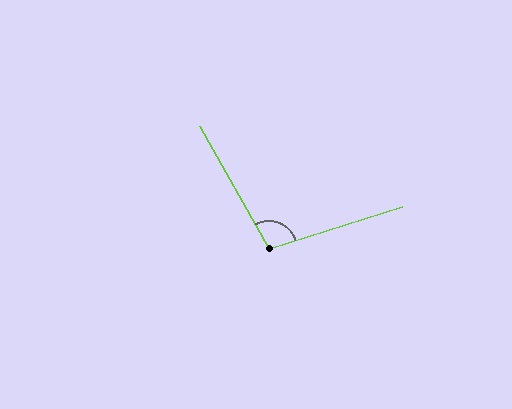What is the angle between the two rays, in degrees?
Approximately 102 degrees.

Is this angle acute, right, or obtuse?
It is obtuse.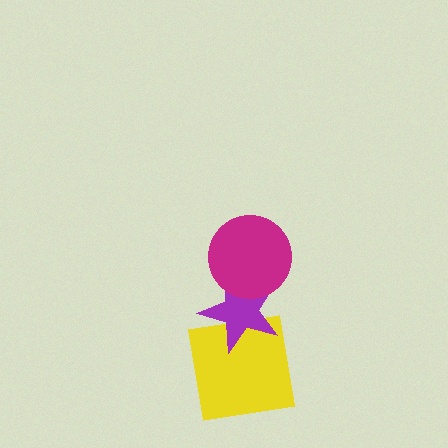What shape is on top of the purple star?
The magenta circle is on top of the purple star.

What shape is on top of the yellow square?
The purple star is on top of the yellow square.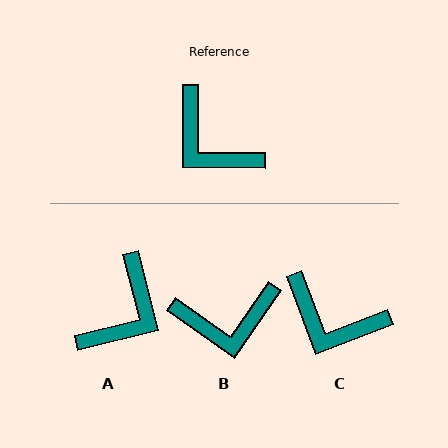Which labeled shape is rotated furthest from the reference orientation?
A, about 104 degrees away.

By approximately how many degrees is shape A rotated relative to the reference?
Approximately 104 degrees counter-clockwise.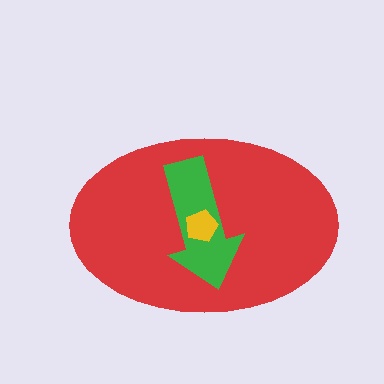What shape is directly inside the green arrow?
The yellow pentagon.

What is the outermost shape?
The red ellipse.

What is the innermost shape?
The yellow pentagon.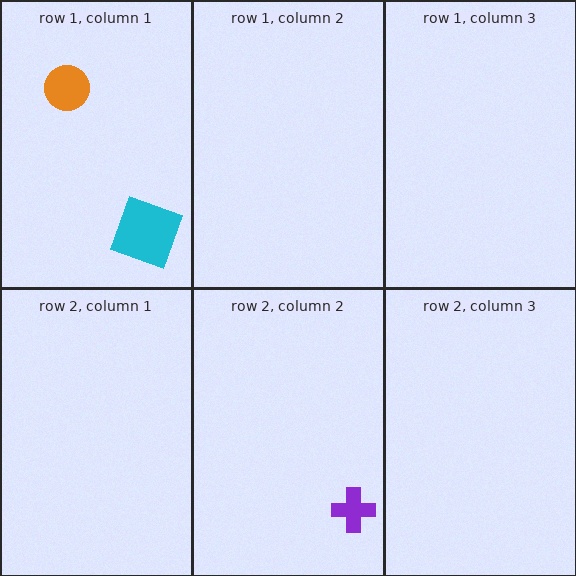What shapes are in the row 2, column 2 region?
The purple cross.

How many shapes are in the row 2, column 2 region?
1.